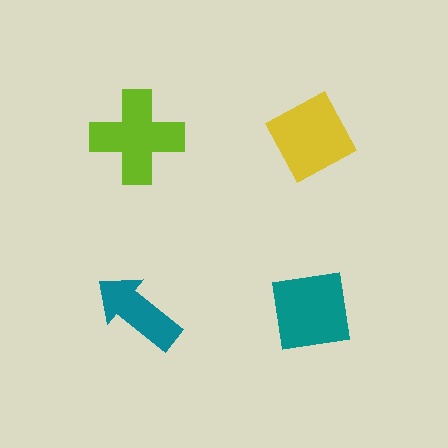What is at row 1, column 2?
A yellow diamond.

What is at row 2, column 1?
A teal arrow.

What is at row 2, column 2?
A teal square.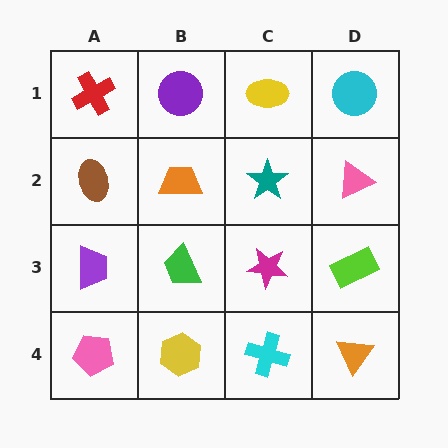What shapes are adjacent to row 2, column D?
A cyan circle (row 1, column D), a lime rectangle (row 3, column D), a teal star (row 2, column C).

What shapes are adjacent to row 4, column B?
A green trapezoid (row 3, column B), a pink pentagon (row 4, column A), a cyan cross (row 4, column C).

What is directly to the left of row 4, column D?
A cyan cross.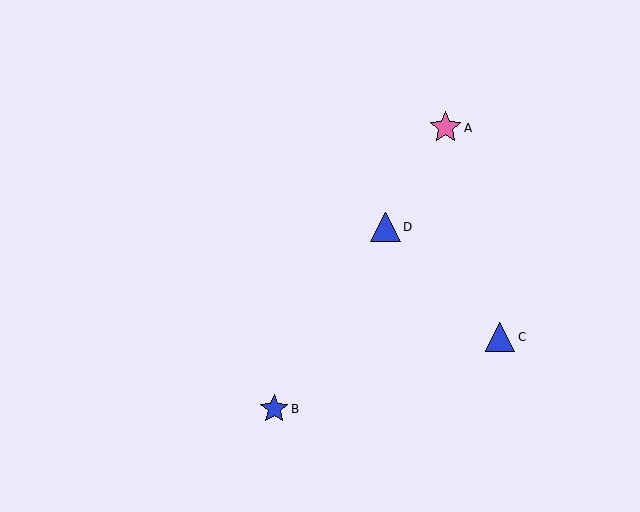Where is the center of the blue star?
The center of the blue star is at (274, 409).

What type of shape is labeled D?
Shape D is a blue triangle.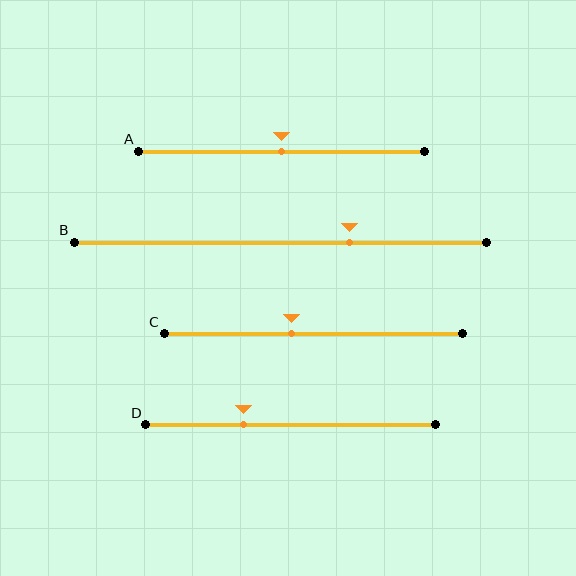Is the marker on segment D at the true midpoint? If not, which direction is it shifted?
No, the marker on segment D is shifted to the left by about 16% of the segment length.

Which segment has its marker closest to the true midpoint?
Segment A has its marker closest to the true midpoint.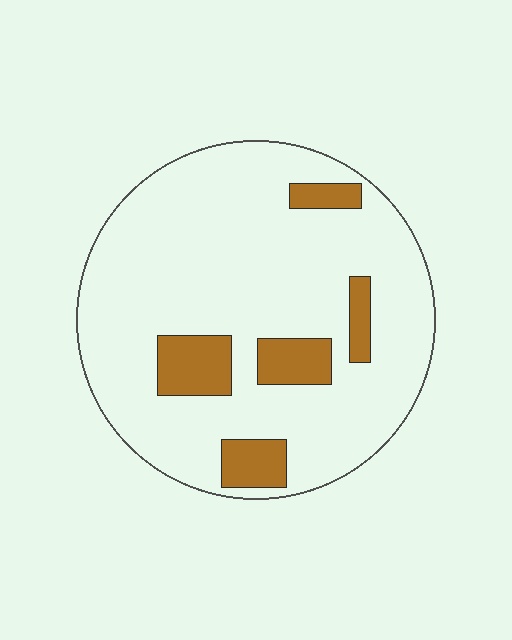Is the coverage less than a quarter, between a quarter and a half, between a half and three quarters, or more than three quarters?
Less than a quarter.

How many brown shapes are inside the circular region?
5.